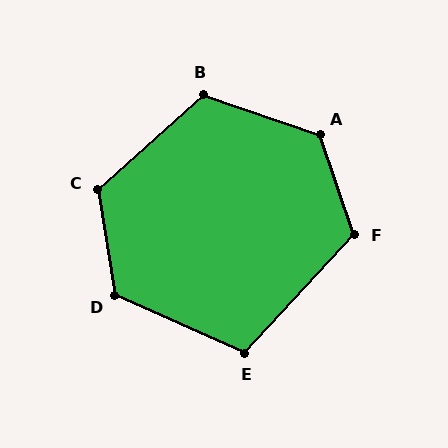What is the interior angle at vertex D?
Approximately 123 degrees (obtuse).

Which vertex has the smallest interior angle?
E, at approximately 109 degrees.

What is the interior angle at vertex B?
Approximately 119 degrees (obtuse).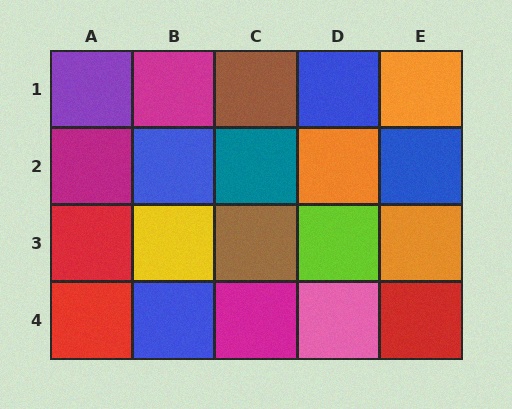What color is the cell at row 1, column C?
Brown.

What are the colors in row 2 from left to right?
Magenta, blue, teal, orange, blue.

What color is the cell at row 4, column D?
Pink.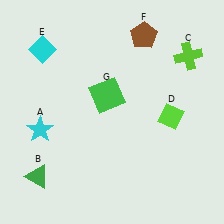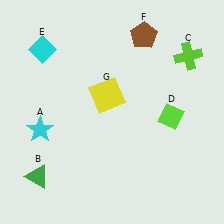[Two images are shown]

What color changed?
The square (G) changed from green in Image 1 to yellow in Image 2.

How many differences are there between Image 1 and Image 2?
There is 1 difference between the two images.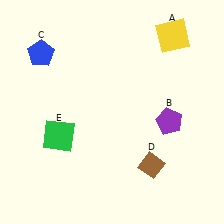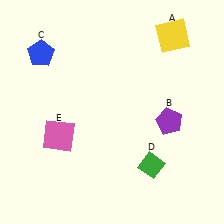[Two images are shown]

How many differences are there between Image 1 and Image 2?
There are 2 differences between the two images.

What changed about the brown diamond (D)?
In Image 1, D is brown. In Image 2, it changed to green.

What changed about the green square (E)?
In Image 1, E is green. In Image 2, it changed to pink.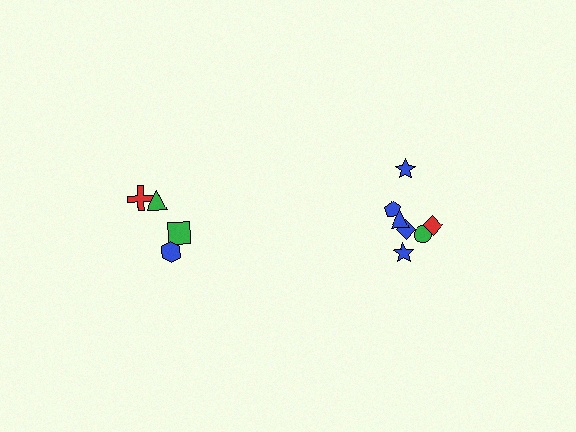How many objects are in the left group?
There are 4 objects.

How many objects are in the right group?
There are 7 objects.